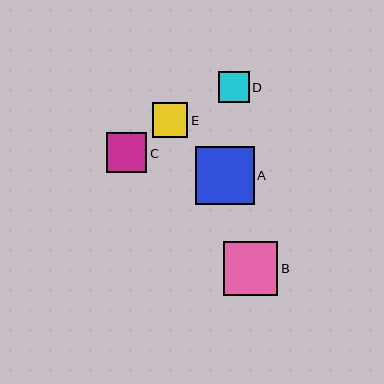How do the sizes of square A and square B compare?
Square A and square B are approximately the same size.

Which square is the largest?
Square A is the largest with a size of approximately 59 pixels.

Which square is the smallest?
Square D is the smallest with a size of approximately 31 pixels.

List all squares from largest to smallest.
From largest to smallest: A, B, C, E, D.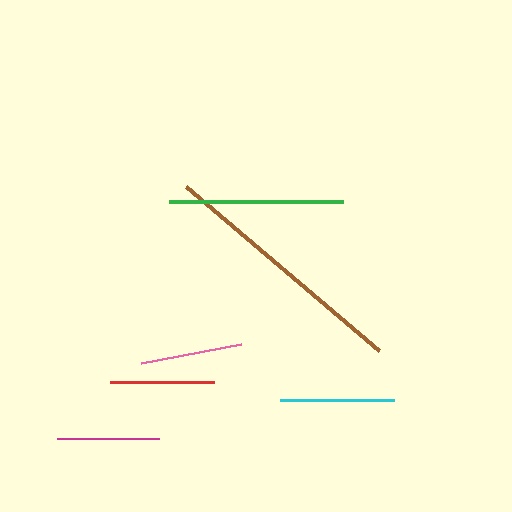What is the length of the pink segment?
The pink segment is approximately 102 pixels long.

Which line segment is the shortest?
The pink line is the shortest at approximately 102 pixels.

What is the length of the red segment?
The red segment is approximately 104 pixels long.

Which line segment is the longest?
The brown line is the longest at approximately 253 pixels.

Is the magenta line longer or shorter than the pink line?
The magenta line is longer than the pink line.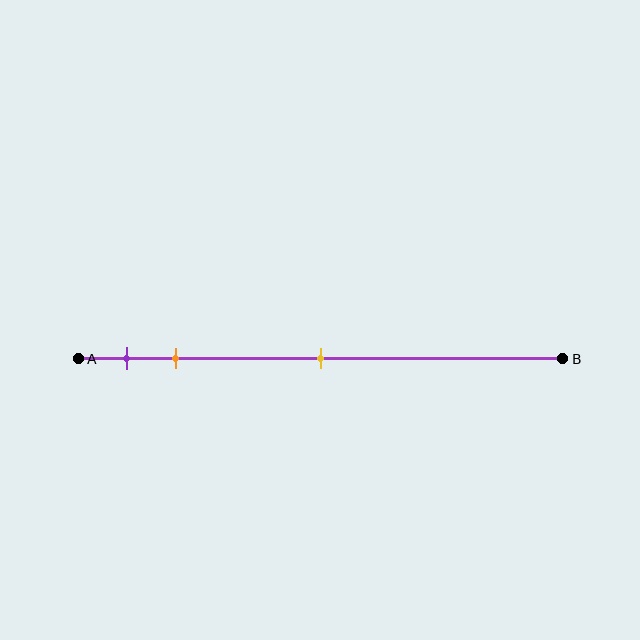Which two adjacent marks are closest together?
The purple and orange marks are the closest adjacent pair.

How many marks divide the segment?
There are 3 marks dividing the segment.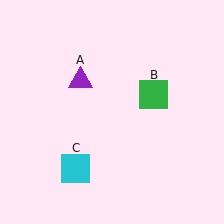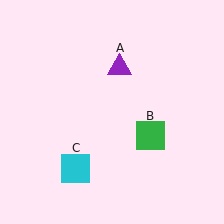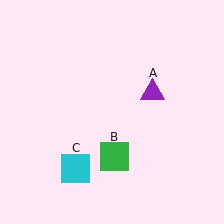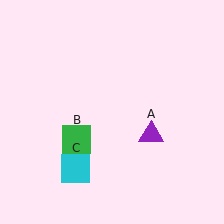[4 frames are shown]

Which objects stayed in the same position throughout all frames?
Cyan square (object C) remained stationary.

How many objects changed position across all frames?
2 objects changed position: purple triangle (object A), green square (object B).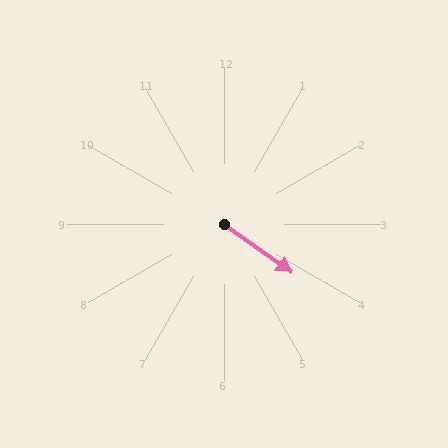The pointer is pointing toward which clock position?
Roughly 4 o'clock.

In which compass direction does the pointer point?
Southeast.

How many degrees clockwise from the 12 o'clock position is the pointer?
Approximately 125 degrees.